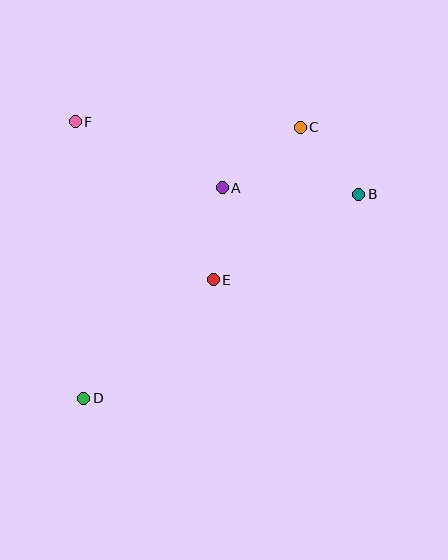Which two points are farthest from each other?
Points C and D are farthest from each other.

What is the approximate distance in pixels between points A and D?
The distance between A and D is approximately 252 pixels.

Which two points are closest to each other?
Points B and C are closest to each other.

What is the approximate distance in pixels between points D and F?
The distance between D and F is approximately 277 pixels.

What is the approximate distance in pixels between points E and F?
The distance between E and F is approximately 210 pixels.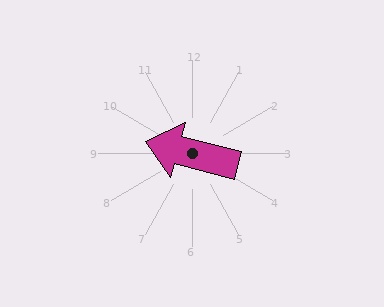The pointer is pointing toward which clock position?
Roughly 9 o'clock.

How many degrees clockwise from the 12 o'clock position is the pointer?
Approximately 285 degrees.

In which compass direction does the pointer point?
West.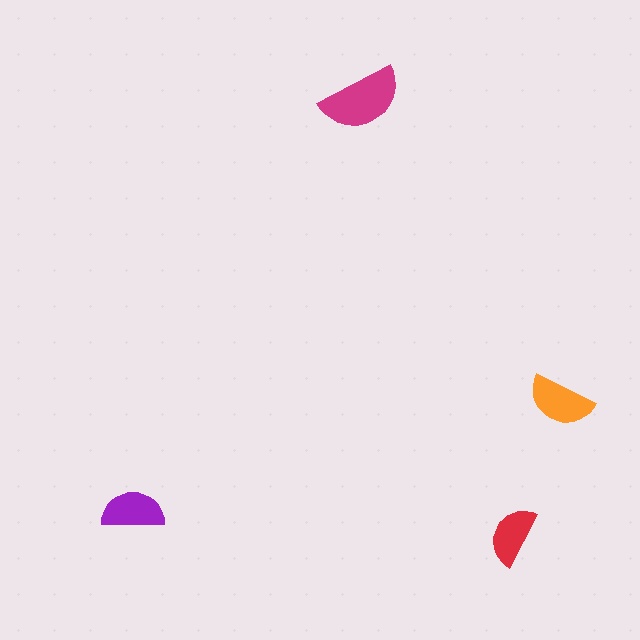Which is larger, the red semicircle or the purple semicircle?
The purple one.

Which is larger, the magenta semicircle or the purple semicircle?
The magenta one.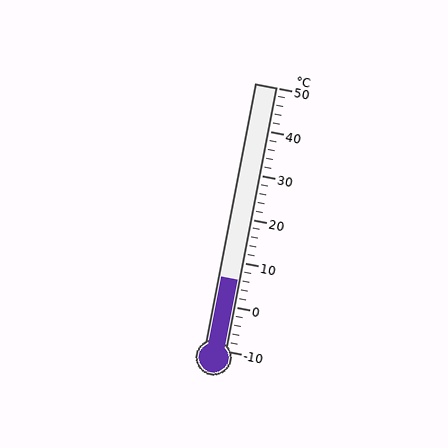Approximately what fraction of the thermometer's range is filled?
The thermometer is filled to approximately 25% of its range.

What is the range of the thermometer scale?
The thermometer scale ranges from -10°C to 50°C.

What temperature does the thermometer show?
The thermometer shows approximately 6°C.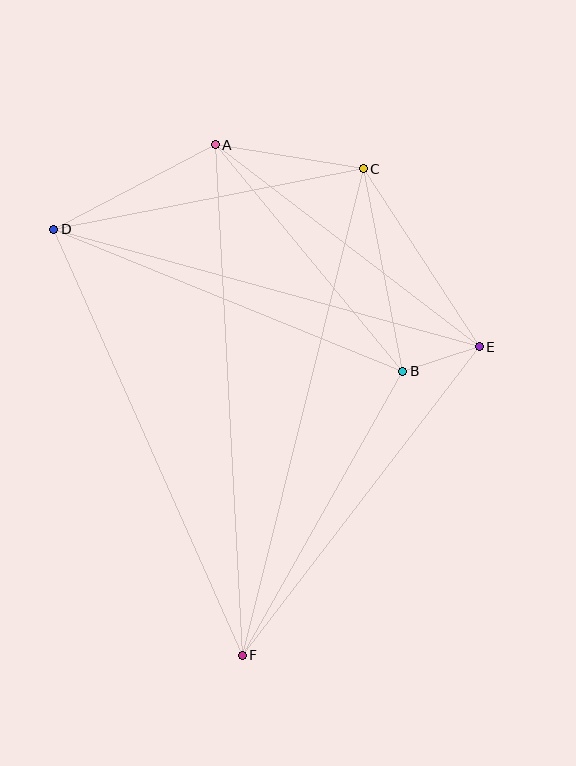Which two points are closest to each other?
Points B and E are closest to each other.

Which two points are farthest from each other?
Points A and F are farthest from each other.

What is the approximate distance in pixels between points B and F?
The distance between B and F is approximately 326 pixels.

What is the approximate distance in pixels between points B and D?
The distance between B and D is approximately 376 pixels.